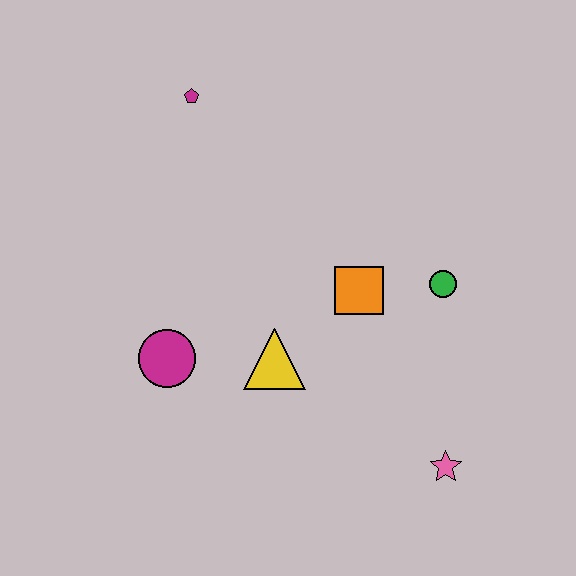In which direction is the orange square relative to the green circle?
The orange square is to the left of the green circle.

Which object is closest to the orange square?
The green circle is closest to the orange square.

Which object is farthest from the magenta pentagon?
The pink star is farthest from the magenta pentagon.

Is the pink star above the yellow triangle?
No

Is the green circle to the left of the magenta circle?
No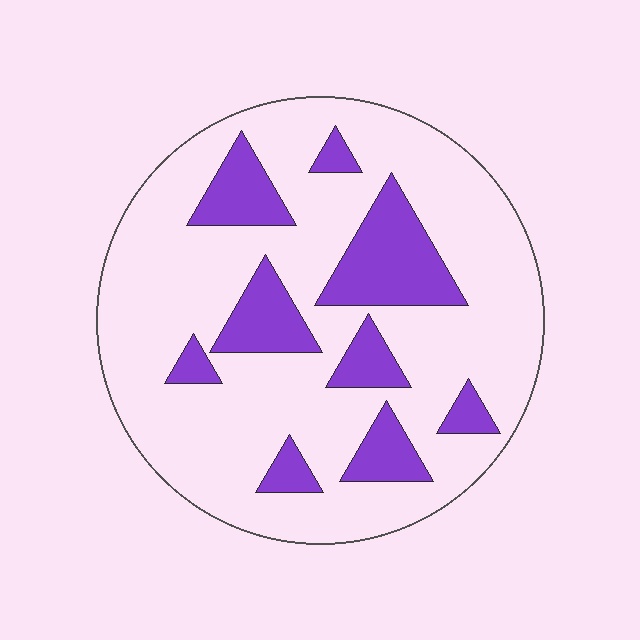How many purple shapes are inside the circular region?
9.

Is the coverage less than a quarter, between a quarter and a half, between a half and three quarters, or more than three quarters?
Less than a quarter.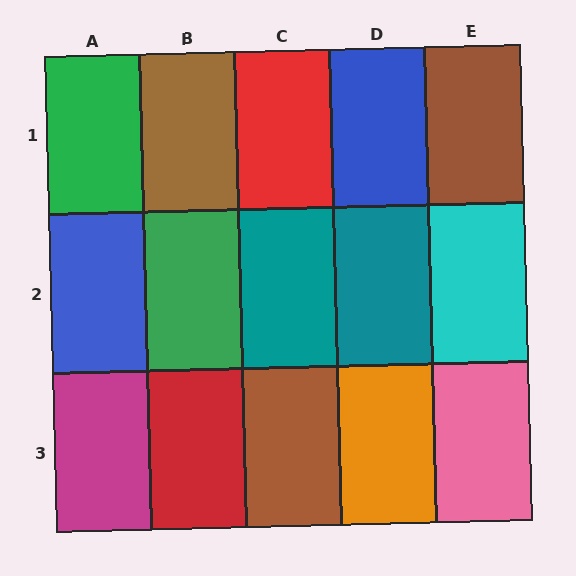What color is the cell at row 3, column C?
Brown.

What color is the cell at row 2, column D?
Teal.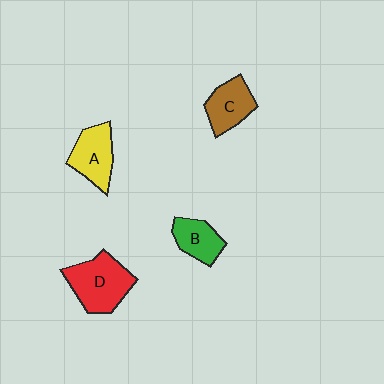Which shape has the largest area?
Shape D (red).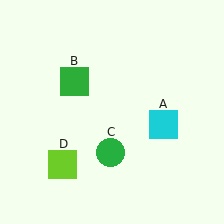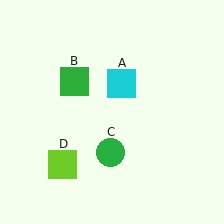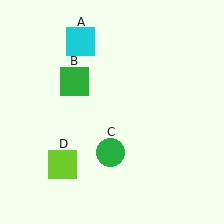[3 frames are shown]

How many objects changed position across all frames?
1 object changed position: cyan square (object A).